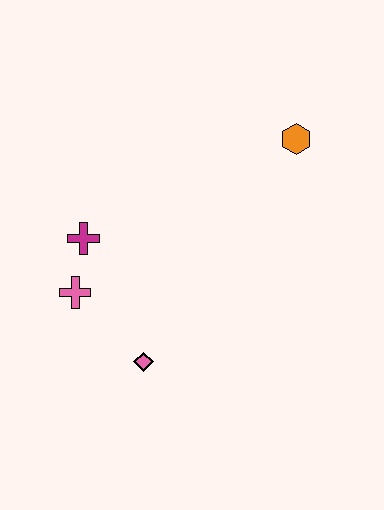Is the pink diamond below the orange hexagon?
Yes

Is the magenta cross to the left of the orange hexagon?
Yes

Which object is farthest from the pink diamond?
The orange hexagon is farthest from the pink diamond.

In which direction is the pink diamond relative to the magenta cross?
The pink diamond is below the magenta cross.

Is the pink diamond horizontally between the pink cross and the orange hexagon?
Yes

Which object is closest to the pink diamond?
The pink cross is closest to the pink diamond.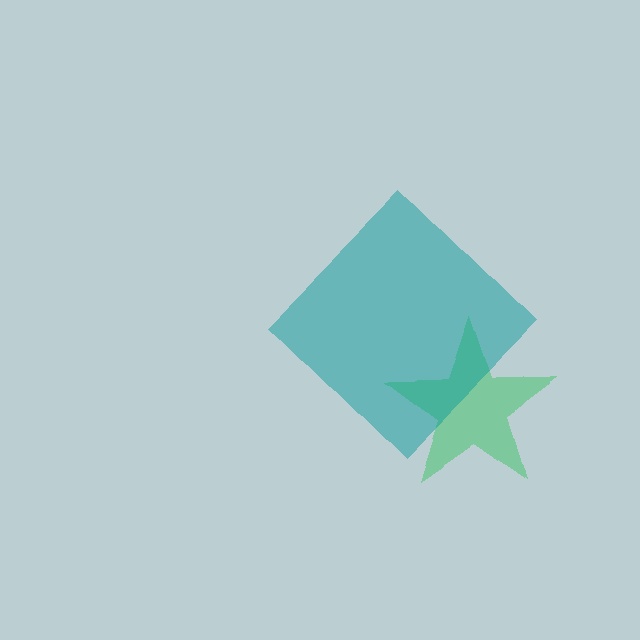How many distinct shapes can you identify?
There are 2 distinct shapes: a green star, a teal diamond.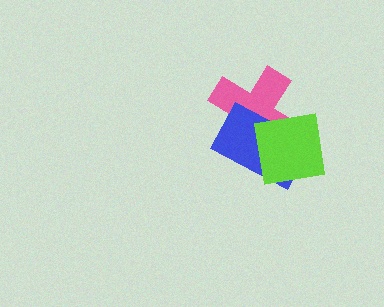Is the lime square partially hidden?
No, no other shape covers it.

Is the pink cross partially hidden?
Yes, it is partially covered by another shape.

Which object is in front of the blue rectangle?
The lime square is in front of the blue rectangle.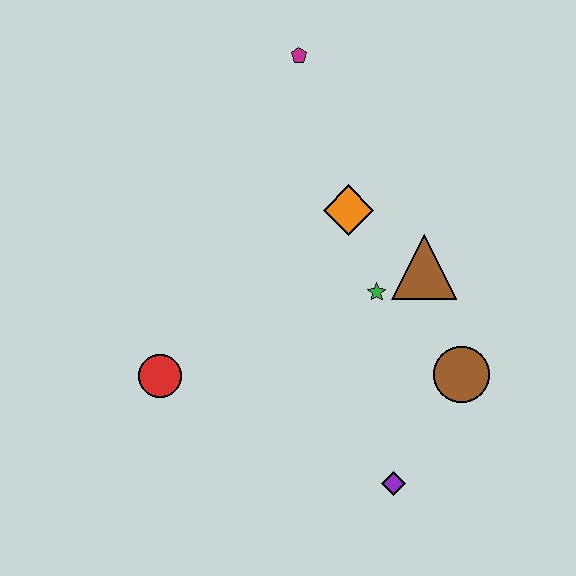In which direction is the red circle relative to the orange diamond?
The red circle is to the left of the orange diamond.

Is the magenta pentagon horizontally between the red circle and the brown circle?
Yes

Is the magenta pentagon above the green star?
Yes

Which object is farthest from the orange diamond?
The purple diamond is farthest from the orange diamond.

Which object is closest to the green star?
The brown triangle is closest to the green star.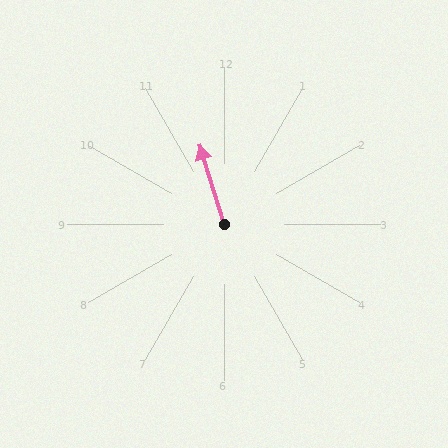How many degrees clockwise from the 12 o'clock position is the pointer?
Approximately 343 degrees.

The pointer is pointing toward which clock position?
Roughly 11 o'clock.